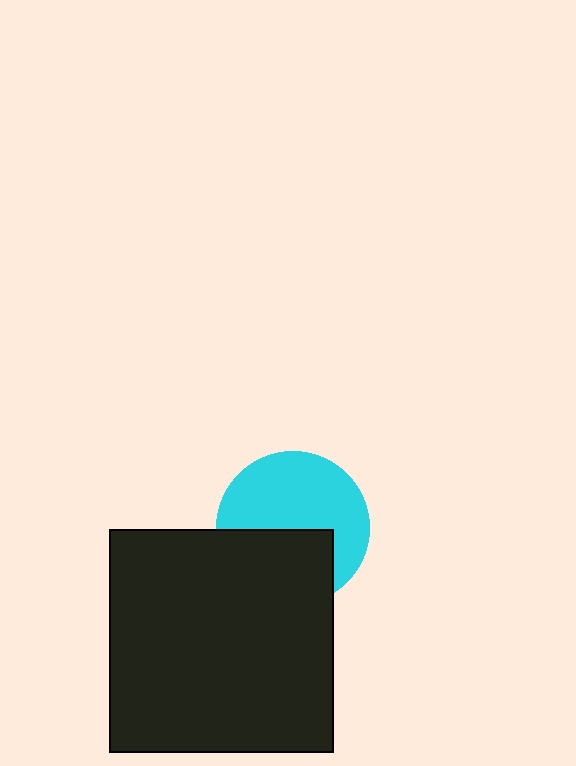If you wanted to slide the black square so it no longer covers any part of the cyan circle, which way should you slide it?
Slide it down — that is the most direct way to separate the two shapes.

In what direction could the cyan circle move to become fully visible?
The cyan circle could move up. That would shift it out from behind the black square entirely.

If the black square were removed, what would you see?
You would see the complete cyan circle.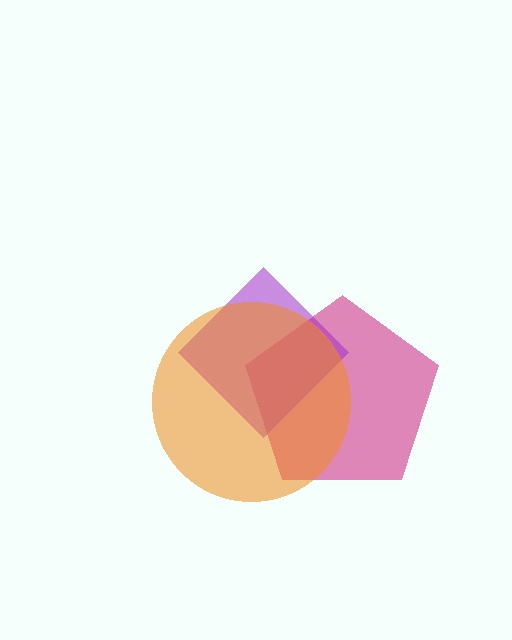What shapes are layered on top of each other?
The layered shapes are: a magenta pentagon, a purple diamond, an orange circle.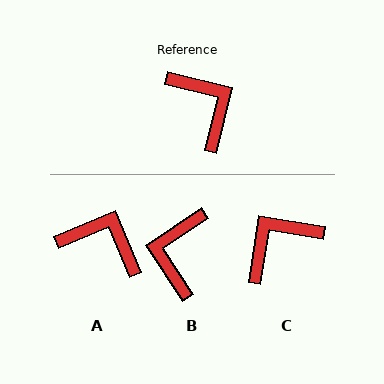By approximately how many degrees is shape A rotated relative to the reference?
Approximately 37 degrees counter-clockwise.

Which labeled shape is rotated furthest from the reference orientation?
B, about 138 degrees away.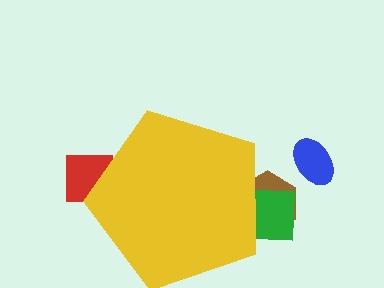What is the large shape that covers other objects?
A yellow pentagon.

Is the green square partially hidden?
Yes, the green square is partially hidden behind the yellow pentagon.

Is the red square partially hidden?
Yes, the red square is partially hidden behind the yellow pentagon.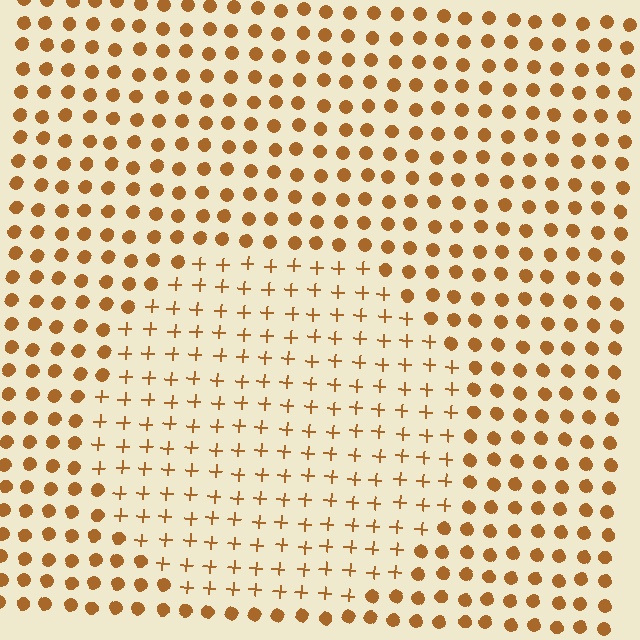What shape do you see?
I see a circle.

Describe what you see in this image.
The image is filled with small brown elements arranged in a uniform grid. A circle-shaped region contains plus signs, while the surrounding area contains circles. The boundary is defined purely by the change in element shape.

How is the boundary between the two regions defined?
The boundary is defined by a change in element shape: plus signs inside vs. circles outside. All elements share the same color and spacing.